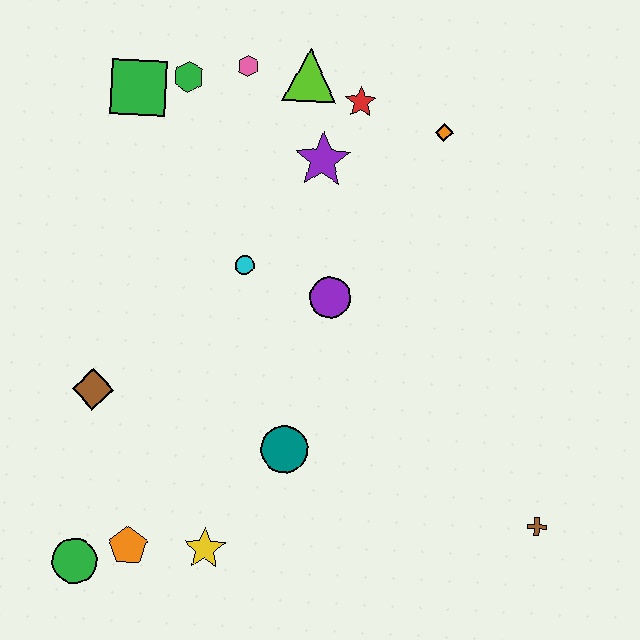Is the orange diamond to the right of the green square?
Yes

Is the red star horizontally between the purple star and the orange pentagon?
No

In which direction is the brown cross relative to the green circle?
The brown cross is to the right of the green circle.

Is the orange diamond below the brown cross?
No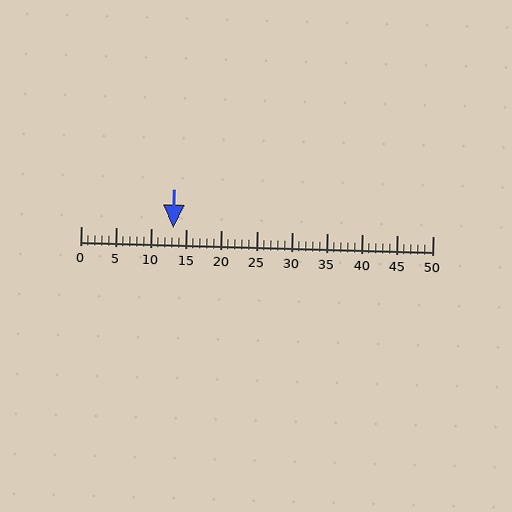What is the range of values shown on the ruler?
The ruler shows values from 0 to 50.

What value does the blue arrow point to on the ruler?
The blue arrow points to approximately 13.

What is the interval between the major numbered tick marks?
The major tick marks are spaced 5 units apart.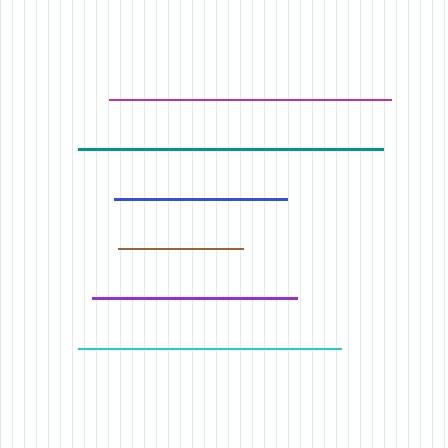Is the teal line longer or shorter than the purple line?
The teal line is longer than the purple line.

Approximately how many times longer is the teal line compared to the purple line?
The teal line is approximately 1.5 times the length of the purple line.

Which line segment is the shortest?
The brown line is the shortest at approximately 125 pixels.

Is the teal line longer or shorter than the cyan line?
The teal line is longer than the cyan line.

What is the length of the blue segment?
The blue segment is approximately 172 pixels long.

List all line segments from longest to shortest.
From longest to shortest: teal, magenta, cyan, purple, blue, brown.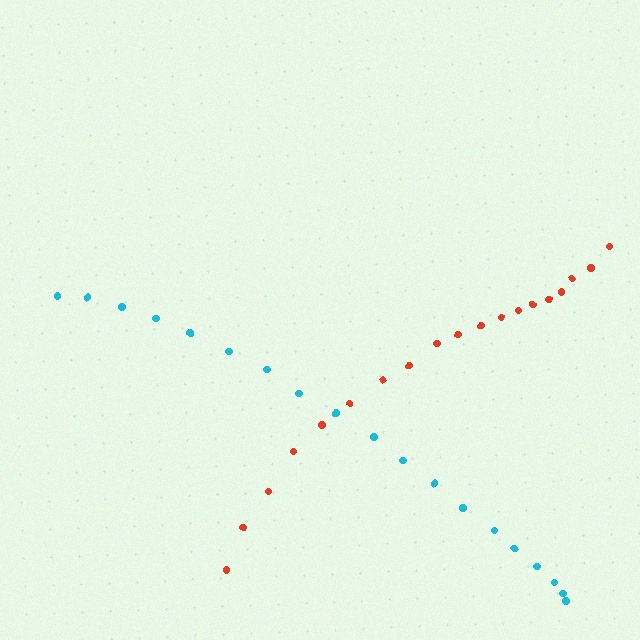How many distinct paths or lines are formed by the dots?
There are 2 distinct paths.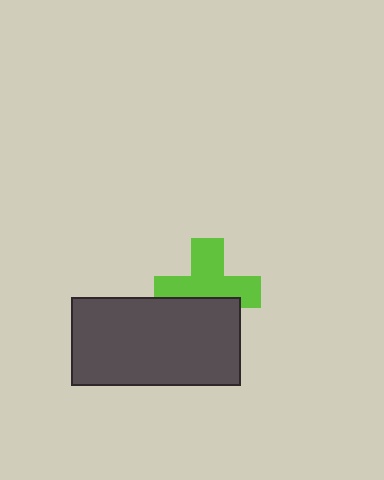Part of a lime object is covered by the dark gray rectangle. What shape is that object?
It is a cross.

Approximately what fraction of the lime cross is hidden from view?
Roughly 36% of the lime cross is hidden behind the dark gray rectangle.